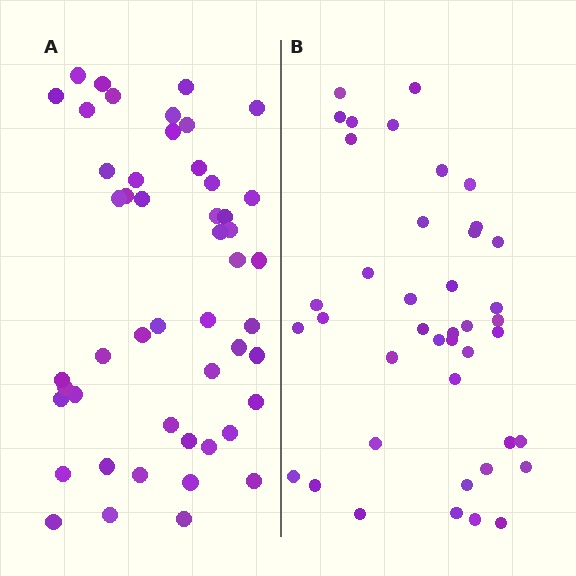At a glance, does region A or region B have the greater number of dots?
Region A (the left region) has more dots.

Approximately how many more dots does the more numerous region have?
Region A has roughly 8 or so more dots than region B.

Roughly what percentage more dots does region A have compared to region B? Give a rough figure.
About 20% more.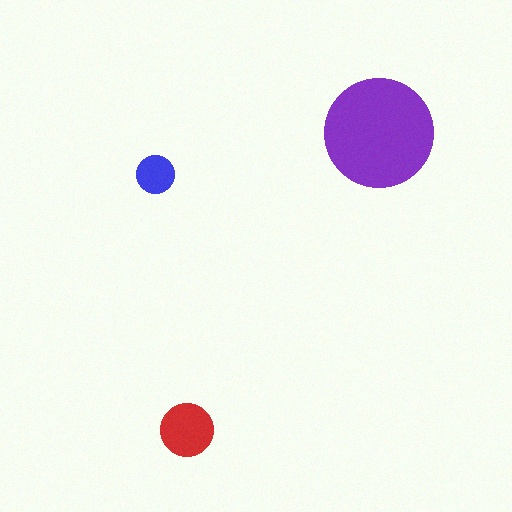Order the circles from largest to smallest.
the purple one, the red one, the blue one.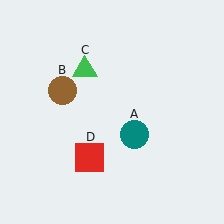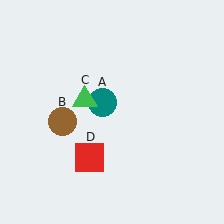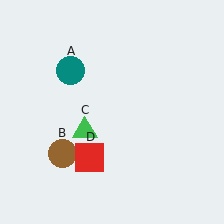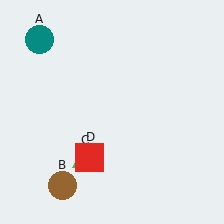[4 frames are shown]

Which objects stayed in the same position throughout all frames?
Red square (object D) remained stationary.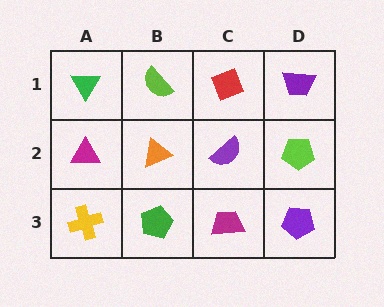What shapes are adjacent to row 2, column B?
A lime semicircle (row 1, column B), a green pentagon (row 3, column B), a magenta triangle (row 2, column A), a purple semicircle (row 2, column C).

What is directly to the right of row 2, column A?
An orange triangle.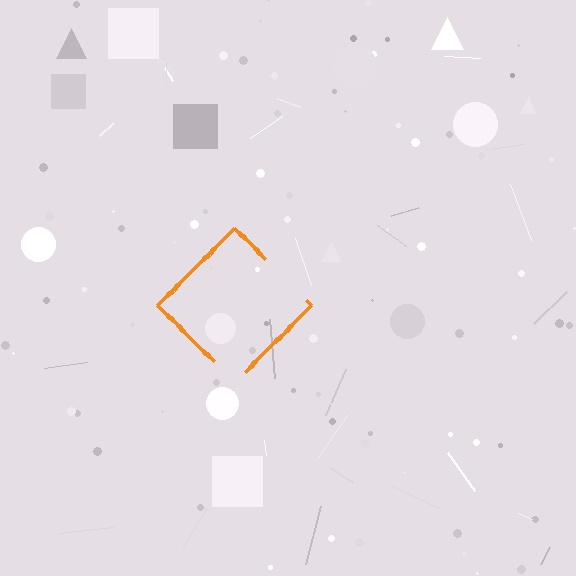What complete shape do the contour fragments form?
The contour fragments form a diamond.